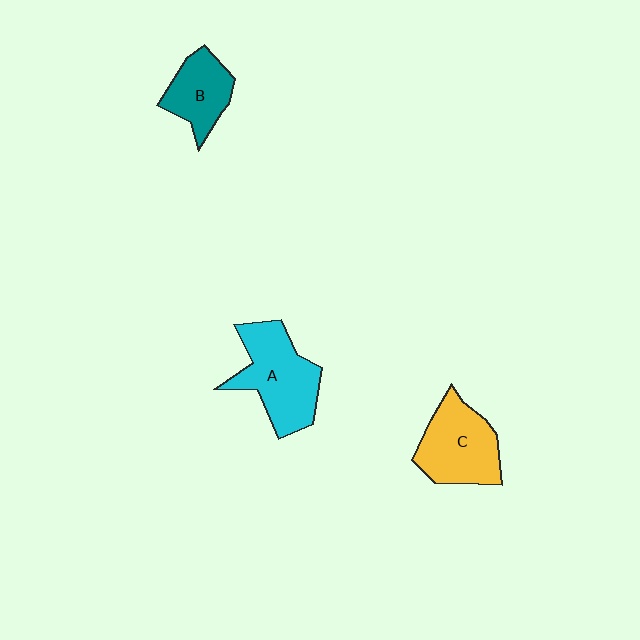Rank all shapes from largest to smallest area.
From largest to smallest: A (cyan), C (yellow), B (teal).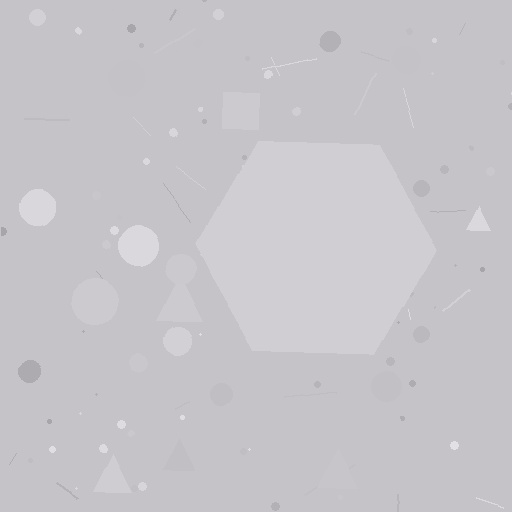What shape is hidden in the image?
A hexagon is hidden in the image.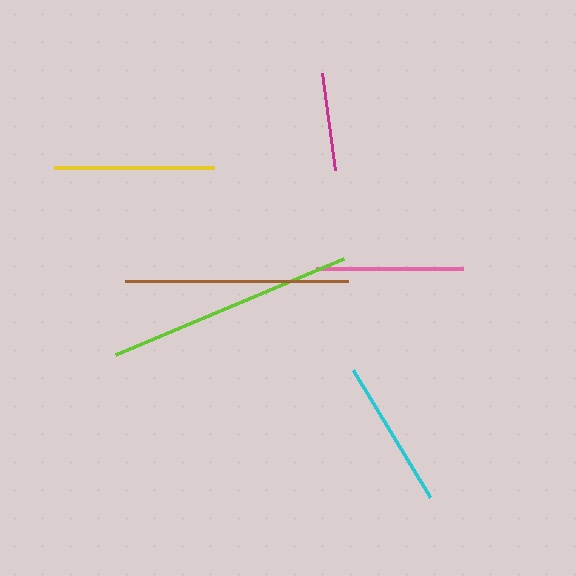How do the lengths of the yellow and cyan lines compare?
The yellow and cyan lines are approximately the same length.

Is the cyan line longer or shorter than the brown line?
The brown line is longer than the cyan line.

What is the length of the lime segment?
The lime segment is approximately 247 pixels long.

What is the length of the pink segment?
The pink segment is approximately 147 pixels long.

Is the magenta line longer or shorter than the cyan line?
The cyan line is longer than the magenta line.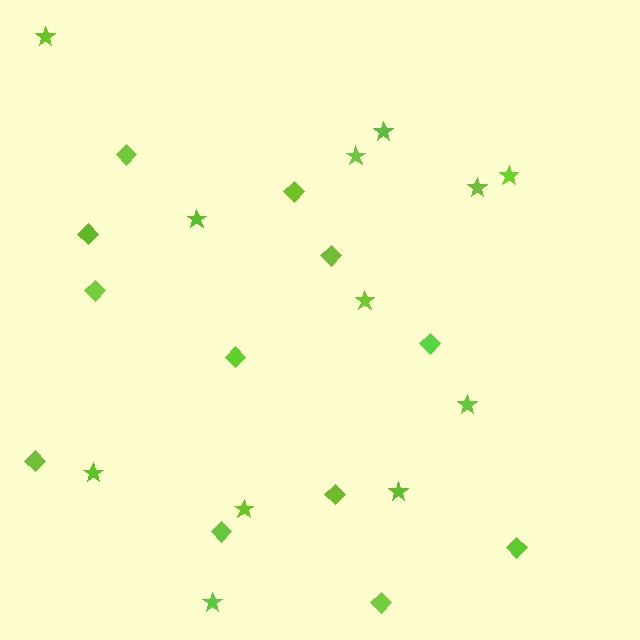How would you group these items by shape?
There are 2 groups: one group of stars (12) and one group of diamonds (12).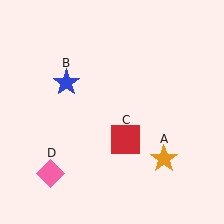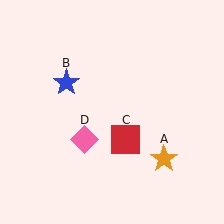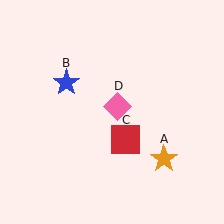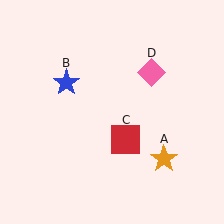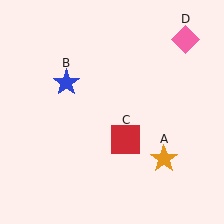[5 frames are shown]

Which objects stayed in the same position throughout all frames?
Orange star (object A) and blue star (object B) and red square (object C) remained stationary.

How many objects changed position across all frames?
1 object changed position: pink diamond (object D).